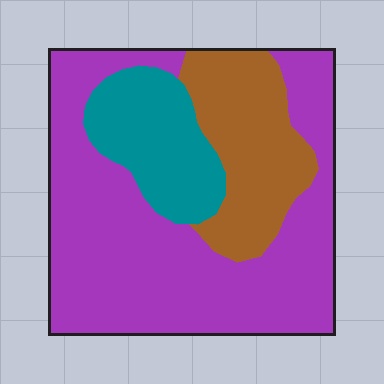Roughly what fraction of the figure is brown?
Brown covers roughly 20% of the figure.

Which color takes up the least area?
Teal, at roughly 15%.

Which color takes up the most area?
Purple, at roughly 60%.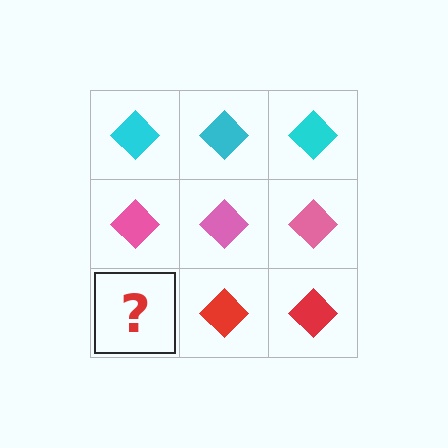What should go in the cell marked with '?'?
The missing cell should contain a red diamond.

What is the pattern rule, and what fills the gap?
The rule is that each row has a consistent color. The gap should be filled with a red diamond.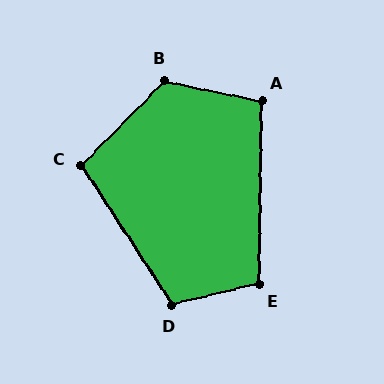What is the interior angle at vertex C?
Approximately 102 degrees (obtuse).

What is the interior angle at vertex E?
Approximately 104 degrees (obtuse).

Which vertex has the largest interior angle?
B, at approximately 123 degrees.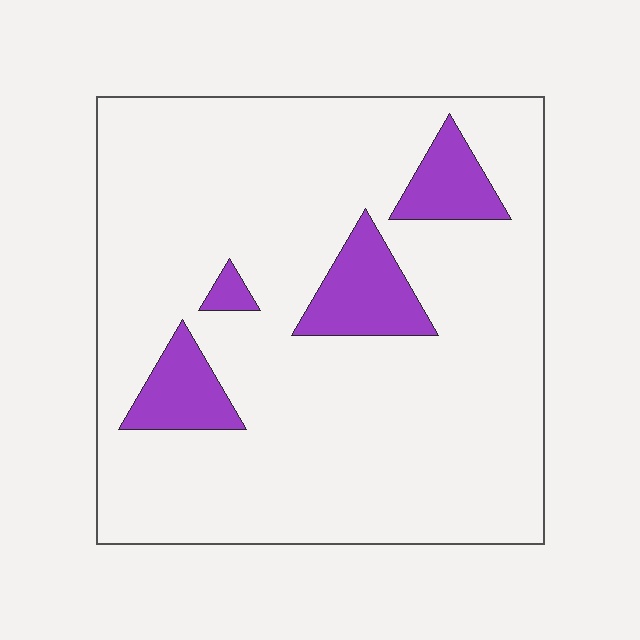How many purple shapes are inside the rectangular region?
4.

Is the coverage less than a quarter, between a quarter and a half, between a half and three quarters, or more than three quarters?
Less than a quarter.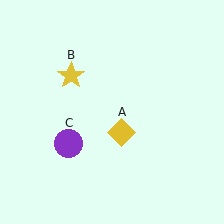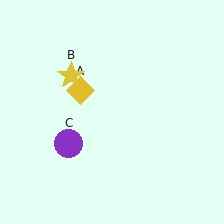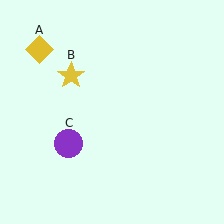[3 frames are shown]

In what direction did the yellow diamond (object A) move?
The yellow diamond (object A) moved up and to the left.